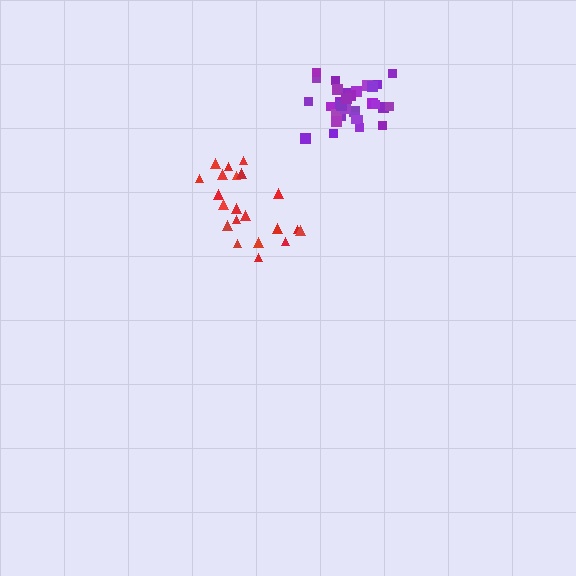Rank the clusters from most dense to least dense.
purple, red.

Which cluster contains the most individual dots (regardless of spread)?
Purple (34).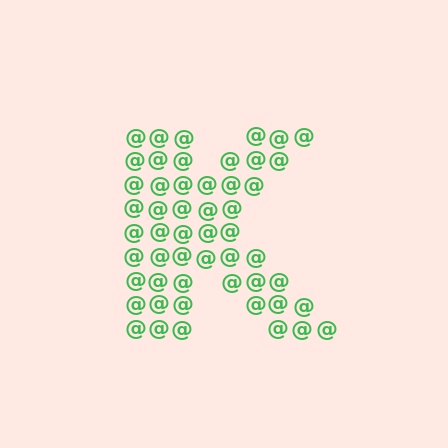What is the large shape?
The large shape is the letter K.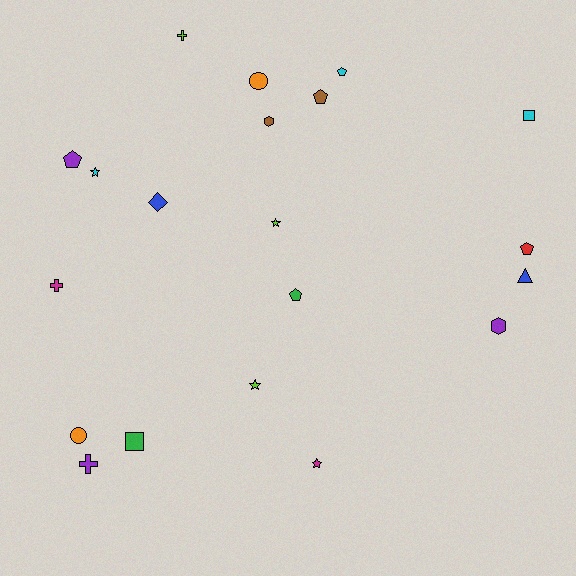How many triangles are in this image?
There is 1 triangle.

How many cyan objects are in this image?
There are 3 cyan objects.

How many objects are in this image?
There are 20 objects.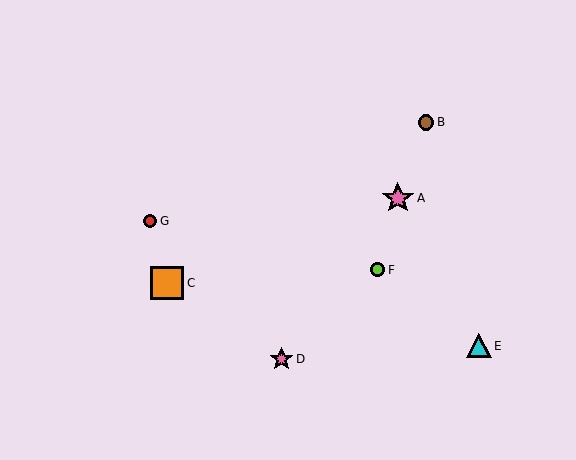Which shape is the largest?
The orange square (labeled C) is the largest.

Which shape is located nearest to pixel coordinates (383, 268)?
The lime circle (labeled F) at (378, 270) is nearest to that location.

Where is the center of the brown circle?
The center of the brown circle is at (426, 122).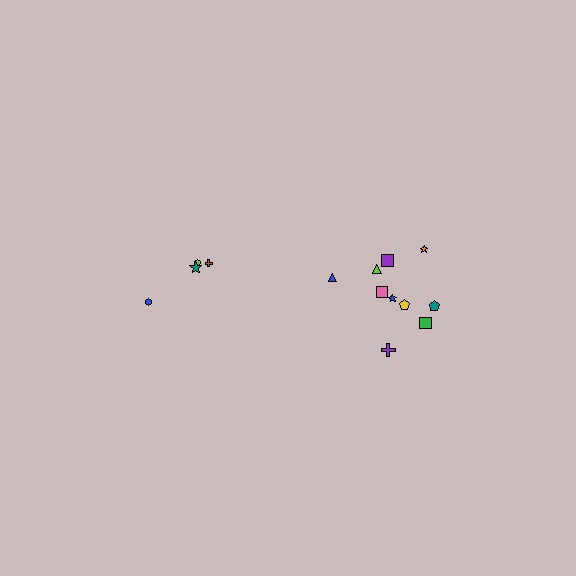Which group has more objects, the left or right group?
The right group.